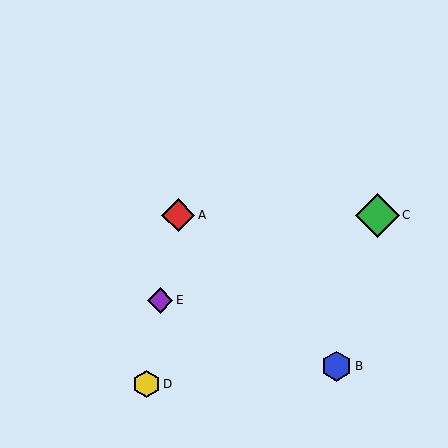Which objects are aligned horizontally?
Objects A, C are aligned horizontally.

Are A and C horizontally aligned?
Yes, both are at y≈215.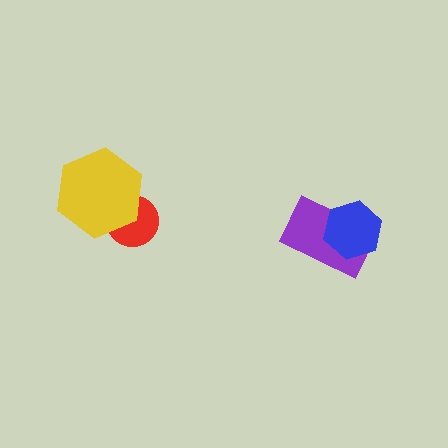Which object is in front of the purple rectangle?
The blue hexagon is in front of the purple rectangle.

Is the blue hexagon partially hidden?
No, no other shape covers it.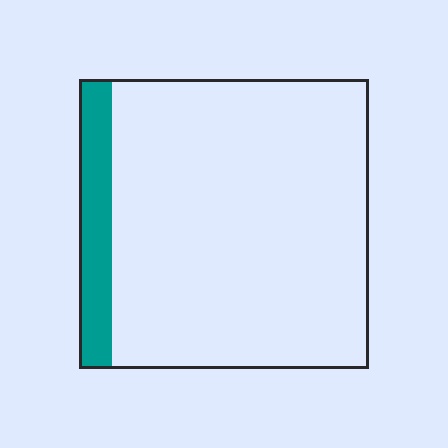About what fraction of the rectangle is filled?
About one eighth (1/8).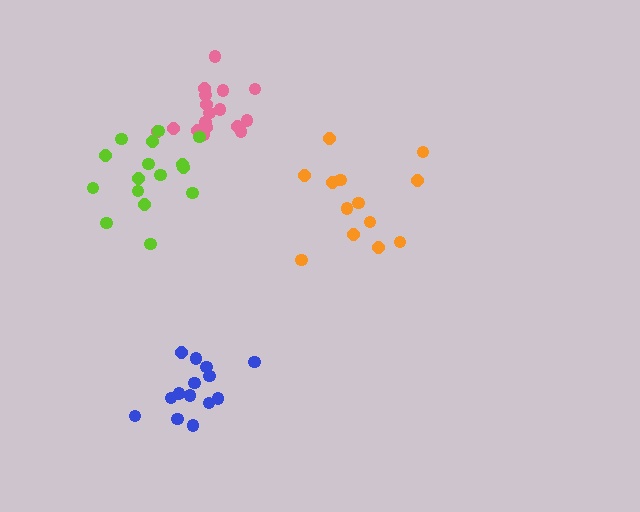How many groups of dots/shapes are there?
There are 4 groups.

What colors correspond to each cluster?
The clusters are colored: orange, pink, lime, blue.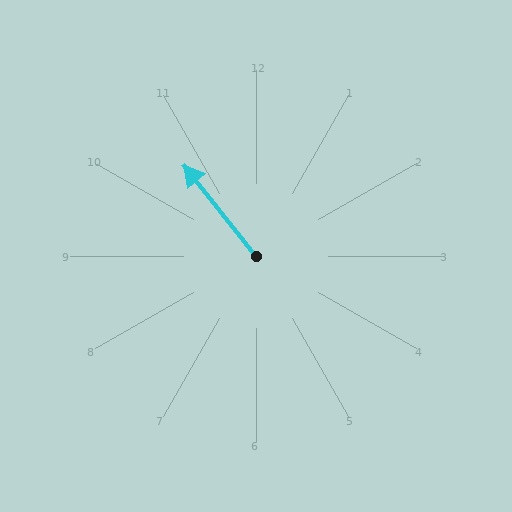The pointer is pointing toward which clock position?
Roughly 11 o'clock.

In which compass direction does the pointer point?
Northwest.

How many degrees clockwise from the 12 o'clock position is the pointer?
Approximately 321 degrees.